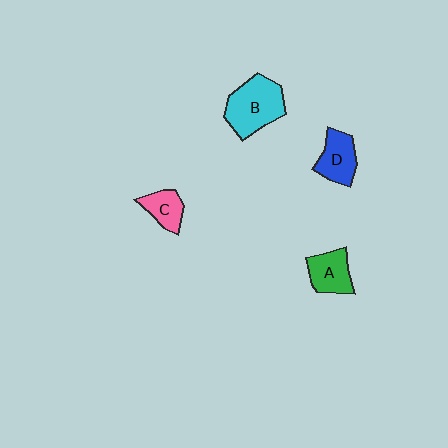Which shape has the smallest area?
Shape C (pink).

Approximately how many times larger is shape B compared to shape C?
Approximately 2.1 times.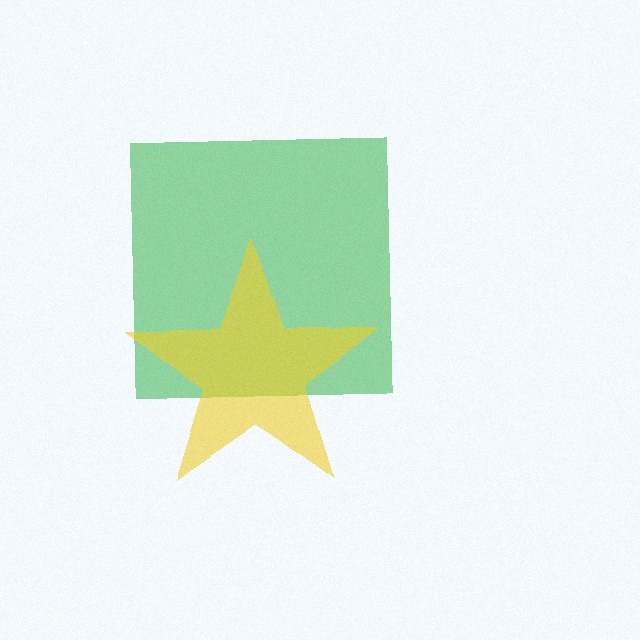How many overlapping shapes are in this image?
There are 2 overlapping shapes in the image.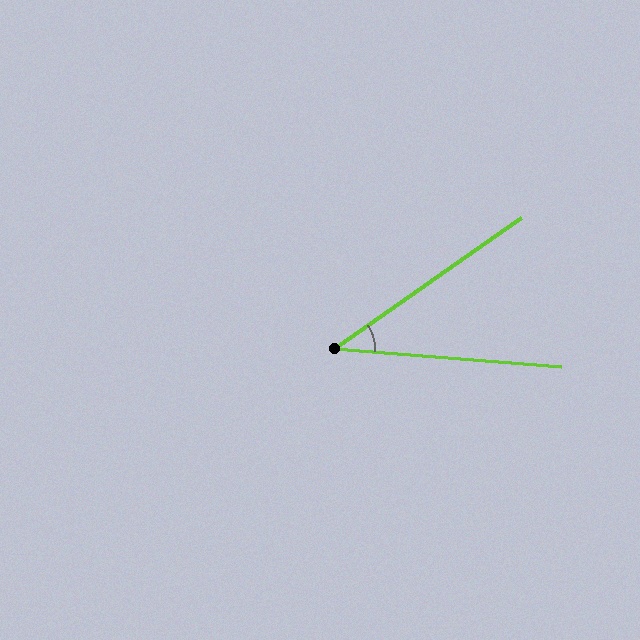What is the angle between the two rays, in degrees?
Approximately 39 degrees.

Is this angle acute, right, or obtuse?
It is acute.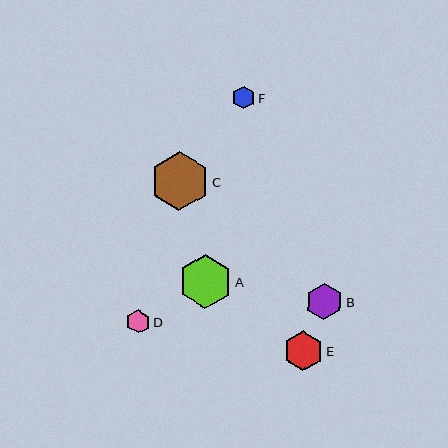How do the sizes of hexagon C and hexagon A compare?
Hexagon C and hexagon A are approximately the same size.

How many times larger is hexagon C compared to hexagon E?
Hexagon C is approximately 1.5 times the size of hexagon E.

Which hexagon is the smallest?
Hexagon F is the smallest with a size of approximately 22 pixels.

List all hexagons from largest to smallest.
From largest to smallest: C, A, E, B, D, F.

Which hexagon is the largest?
Hexagon C is the largest with a size of approximately 59 pixels.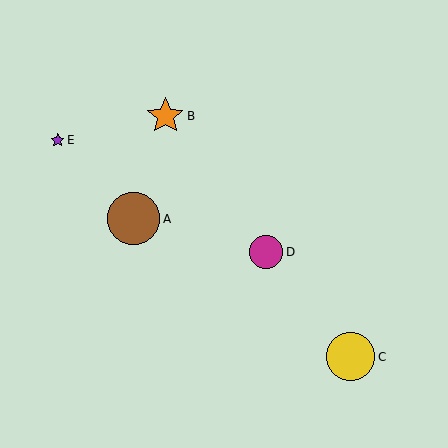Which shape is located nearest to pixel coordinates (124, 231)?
The brown circle (labeled A) at (134, 219) is nearest to that location.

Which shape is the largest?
The brown circle (labeled A) is the largest.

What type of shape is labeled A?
Shape A is a brown circle.